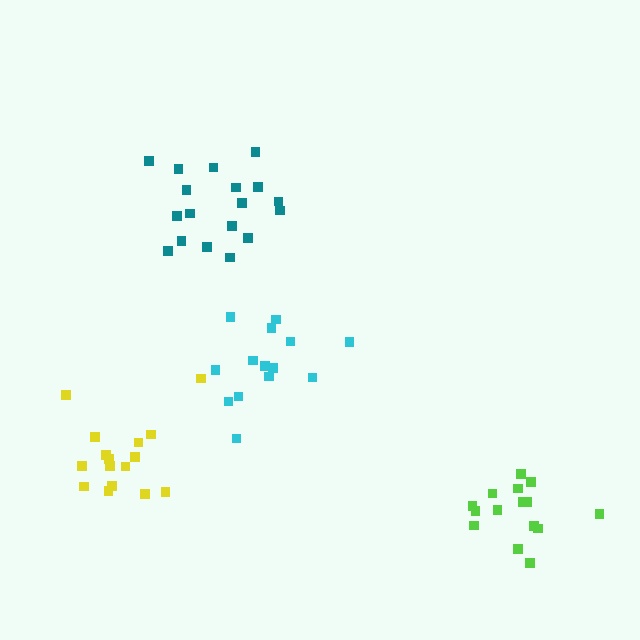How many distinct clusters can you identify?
There are 4 distinct clusters.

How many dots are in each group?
Group 1: 14 dots, Group 2: 18 dots, Group 3: 16 dots, Group 4: 15 dots (63 total).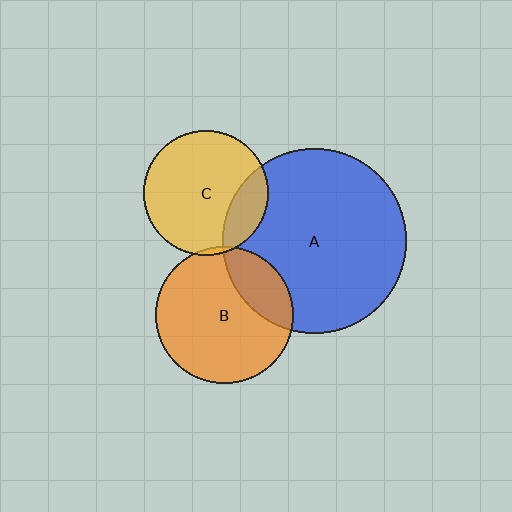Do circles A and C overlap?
Yes.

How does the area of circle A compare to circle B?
Approximately 1.8 times.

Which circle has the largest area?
Circle A (blue).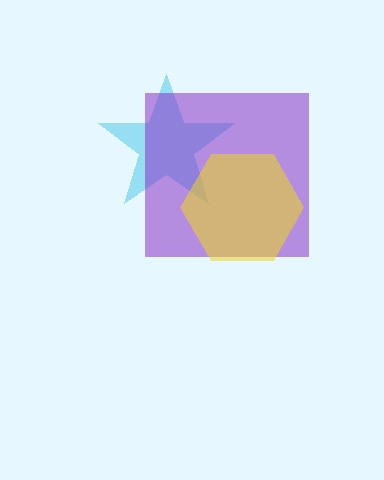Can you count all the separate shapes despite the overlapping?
Yes, there are 3 separate shapes.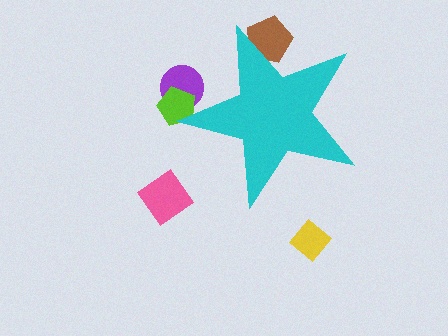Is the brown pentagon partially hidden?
Yes, the brown pentagon is partially hidden behind the cyan star.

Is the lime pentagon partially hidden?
Yes, the lime pentagon is partially hidden behind the cyan star.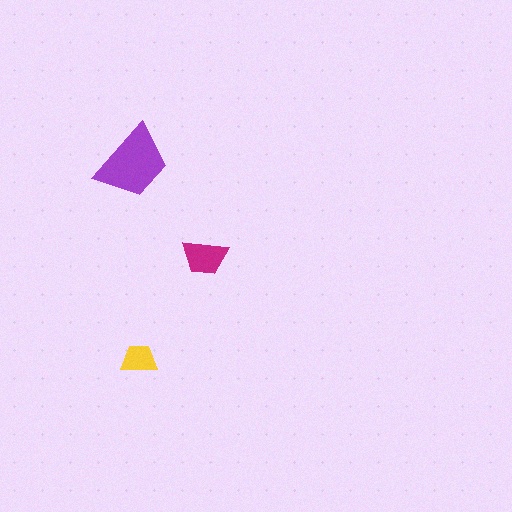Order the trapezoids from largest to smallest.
the purple one, the magenta one, the yellow one.